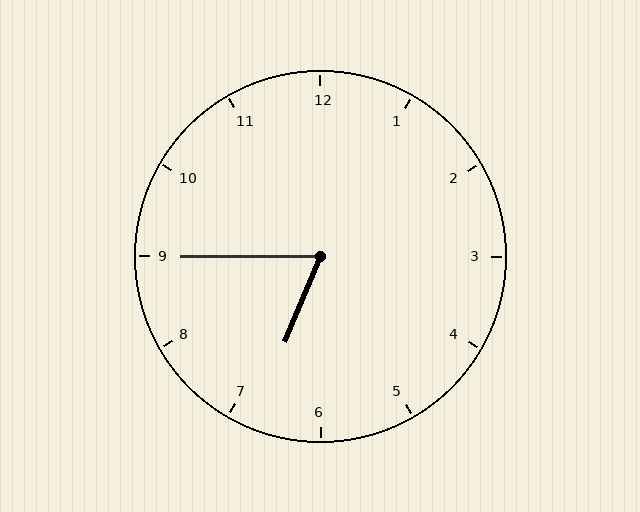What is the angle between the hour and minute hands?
Approximately 68 degrees.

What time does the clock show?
6:45.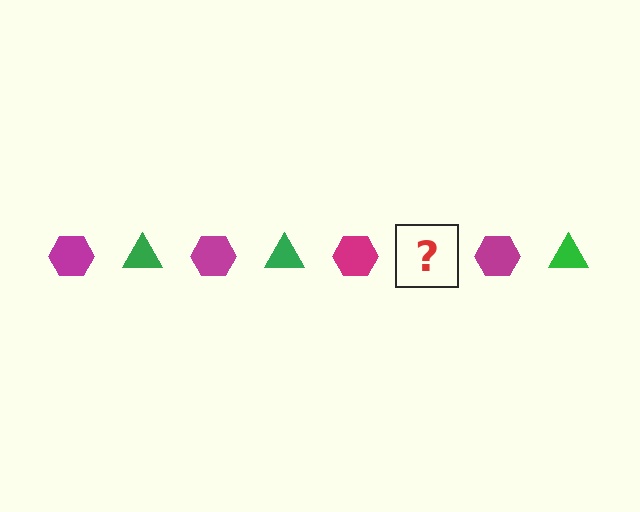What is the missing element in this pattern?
The missing element is a green triangle.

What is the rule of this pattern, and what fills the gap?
The rule is that the pattern alternates between magenta hexagon and green triangle. The gap should be filled with a green triangle.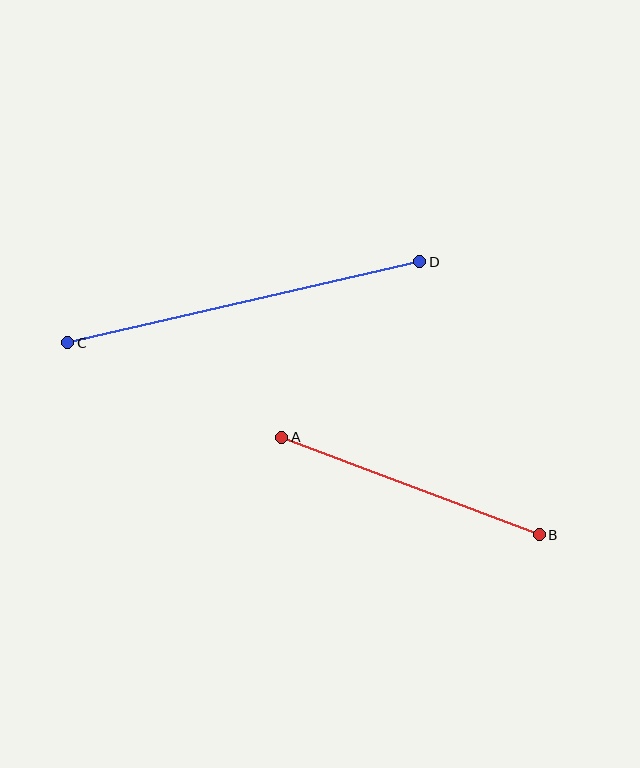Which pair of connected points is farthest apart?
Points C and D are farthest apart.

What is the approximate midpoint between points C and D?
The midpoint is at approximately (244, 302) pixels.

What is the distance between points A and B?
The distance is approximately 275 pixels.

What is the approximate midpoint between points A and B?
The midpoint is at approximately (410, 486) pixels.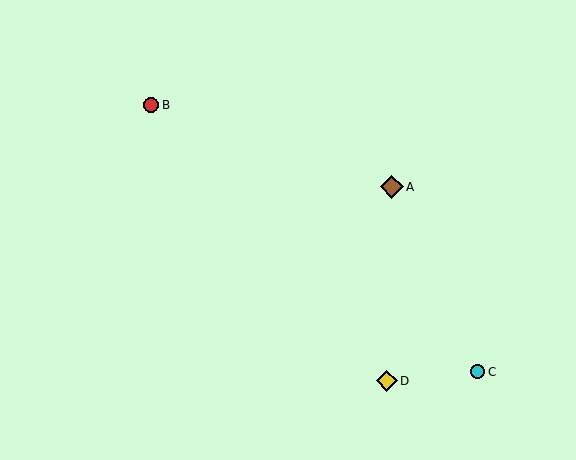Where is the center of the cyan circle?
The center of the cyan circle is at (478, 372).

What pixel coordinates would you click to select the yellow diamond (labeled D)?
Click at (387, 381) to select the yellow diamond D.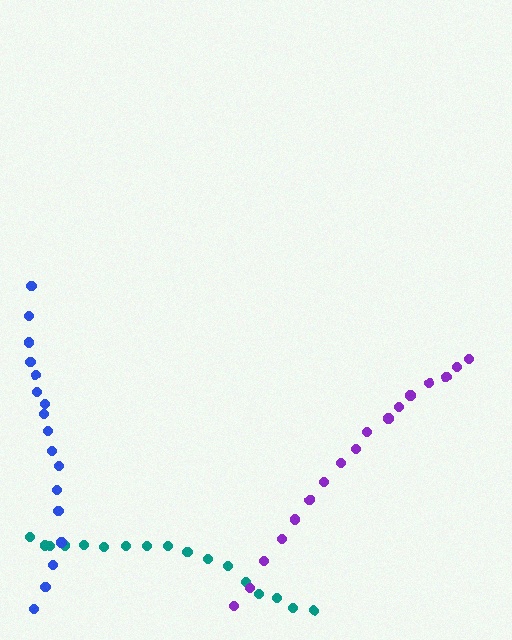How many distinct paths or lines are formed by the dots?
There are 3 distinct paths.